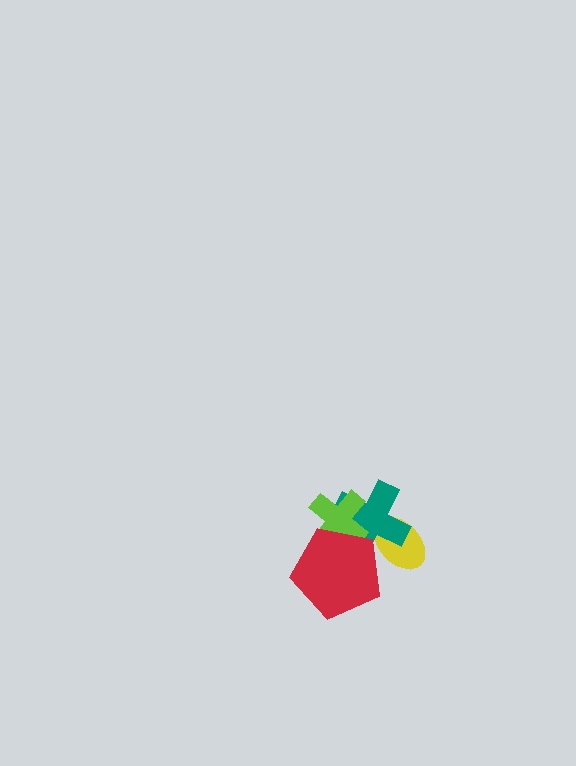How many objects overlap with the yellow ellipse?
2 objects overlap with the yellow ellipse.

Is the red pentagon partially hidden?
No, no other shape covers it.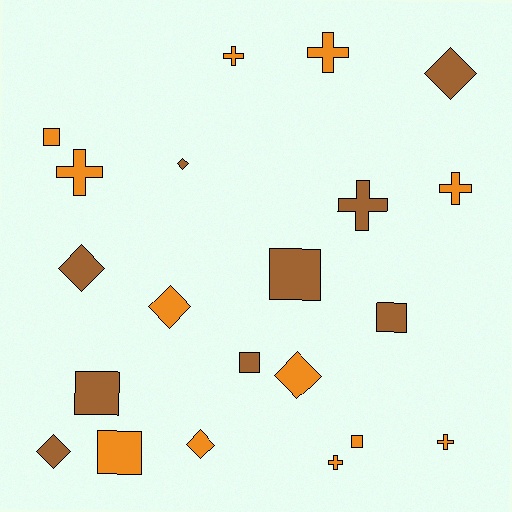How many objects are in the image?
There are 21 objects.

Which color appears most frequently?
Orange, with 12 objects.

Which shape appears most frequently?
Diamond, with 7 objects.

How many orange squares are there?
There are 3 orange squares.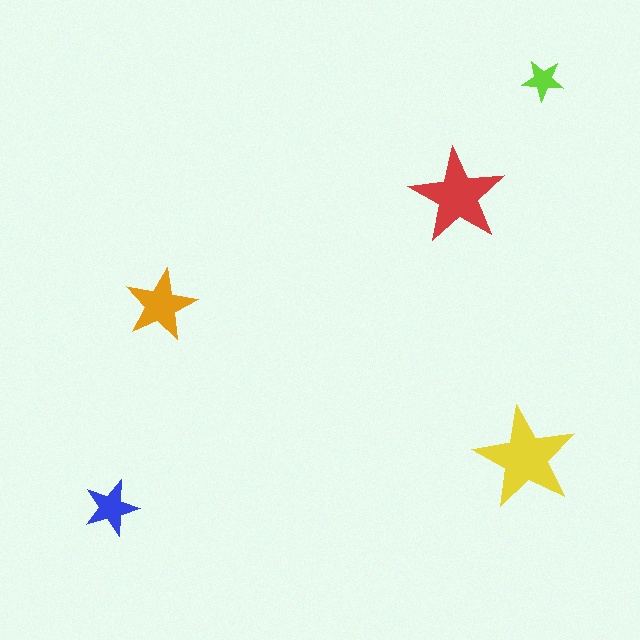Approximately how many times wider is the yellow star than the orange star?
About 1.5 times wider.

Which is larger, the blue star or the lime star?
The blue one.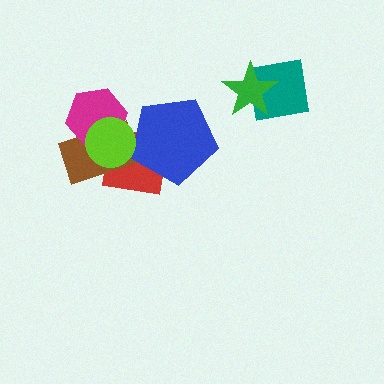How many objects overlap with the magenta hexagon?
3 objects overlap with the magenta hexagon.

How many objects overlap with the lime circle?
4 objects overlap with the lime circle.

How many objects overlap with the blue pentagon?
2 objects overlap with the blue pentagon.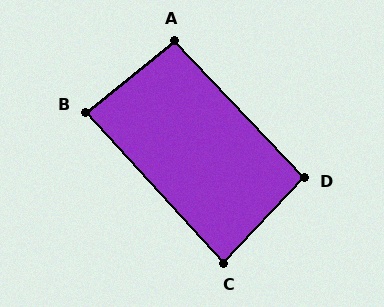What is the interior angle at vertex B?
Approximately 87 degrees (approximately right).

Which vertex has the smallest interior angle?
C, at approximately 86 degrees.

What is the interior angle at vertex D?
Approximately 93 degrees (approximately right).